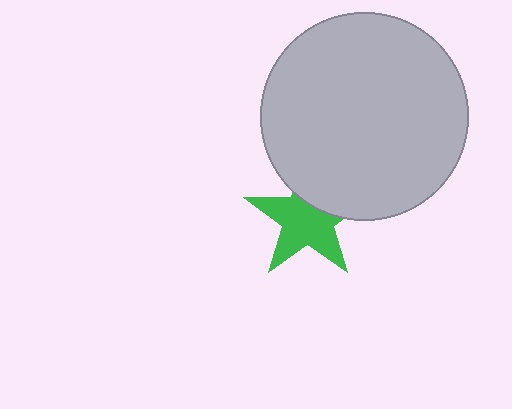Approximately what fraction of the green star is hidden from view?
Roughly 31% of the green star is hidden behind the light gray circle.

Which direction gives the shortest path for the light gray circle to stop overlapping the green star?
Moving up gives the shortest separation.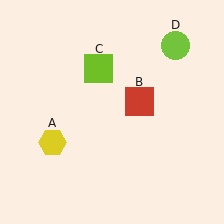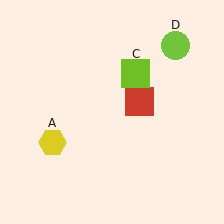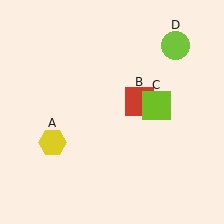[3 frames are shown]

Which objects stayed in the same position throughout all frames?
Yellow hexagon (object A) and red square (object B) and lime circle (object D) remained stationary.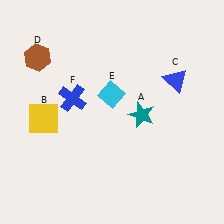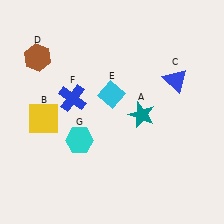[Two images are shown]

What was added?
A cyan hexagon (G) was added in Image 2.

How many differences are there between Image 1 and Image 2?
There is 1 difference between the two images.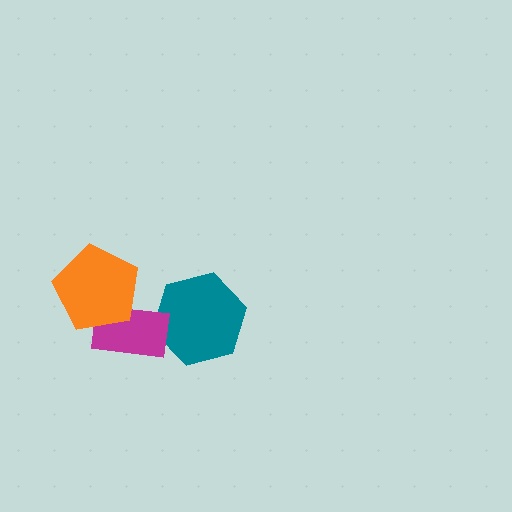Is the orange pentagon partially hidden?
No, no other shape covers it.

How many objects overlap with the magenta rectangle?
2 objects overlap with the magenta rectangle.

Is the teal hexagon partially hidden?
Yes, it is partially covered by another shape.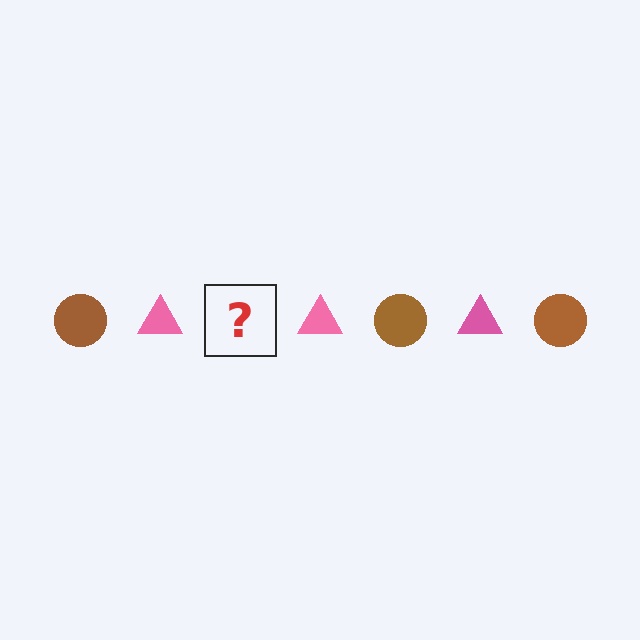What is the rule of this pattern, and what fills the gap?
The rule is that the pattern alternates between brown circle and pink triangle. The gap should be filled with a brown circle.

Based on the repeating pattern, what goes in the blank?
The blank should be a brown circle.